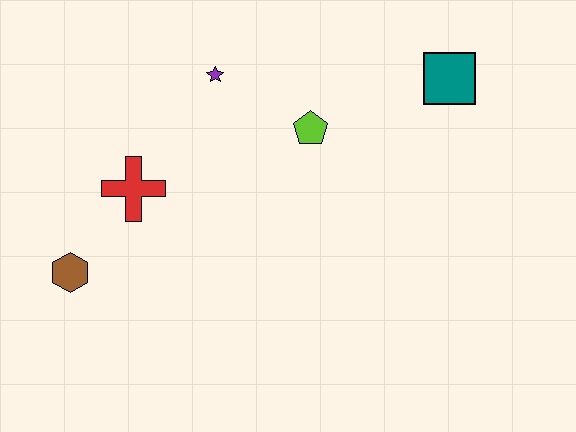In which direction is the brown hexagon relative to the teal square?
The brown hexagon is to the left of the teal square.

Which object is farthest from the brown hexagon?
The teal square is farthest from the brown hexagon.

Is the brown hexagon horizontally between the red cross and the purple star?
No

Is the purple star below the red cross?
No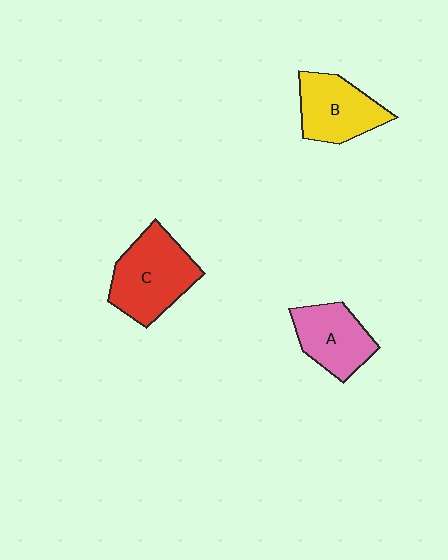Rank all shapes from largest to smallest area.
From largest to smallest: C (red), B (yellow), A (pink).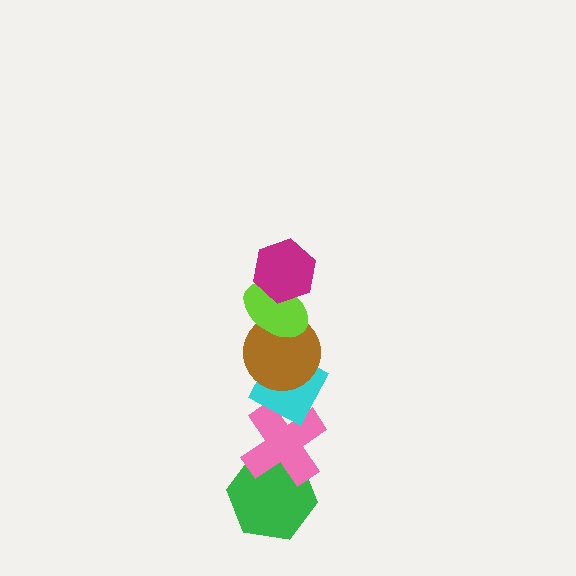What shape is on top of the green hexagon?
The pink cross is on top of the green hexagon.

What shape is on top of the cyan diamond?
The brown circle is on top of the cyan diamond.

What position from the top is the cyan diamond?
The cyan diamond is 4th from the top.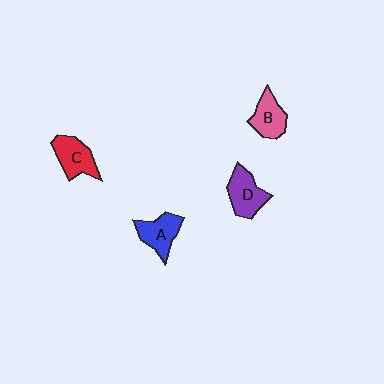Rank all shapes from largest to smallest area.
From largest to smallest: D (purple), C (red), A (blue), B (pink).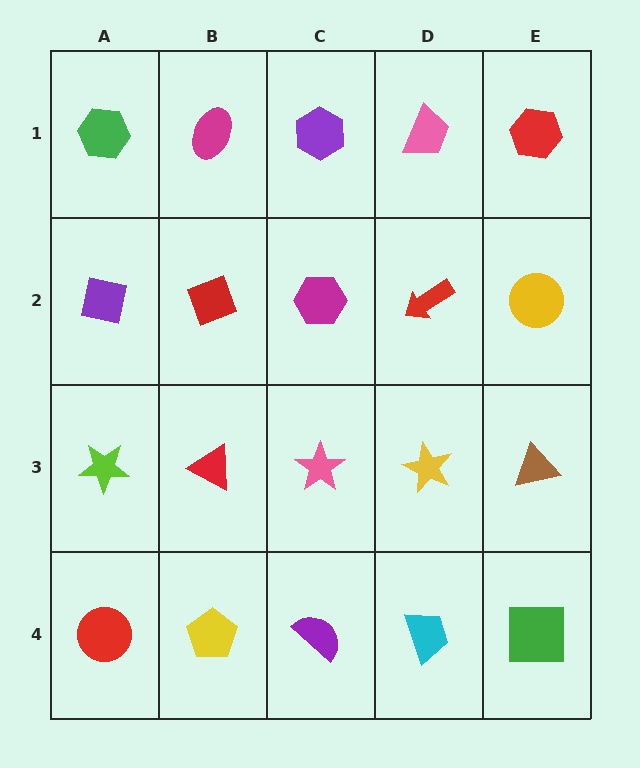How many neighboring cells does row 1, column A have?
2.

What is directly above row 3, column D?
A red arrow.